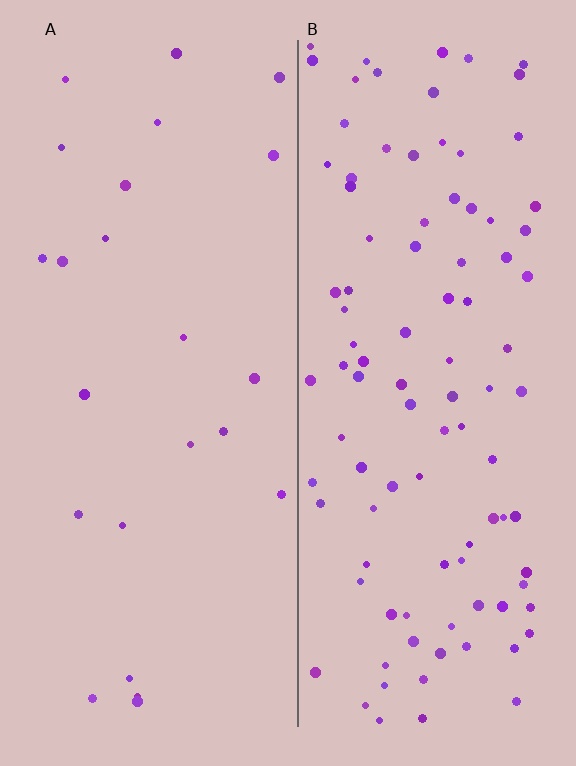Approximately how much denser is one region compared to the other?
Approximately 4.3× — region B over region A.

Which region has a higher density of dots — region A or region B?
B (the right).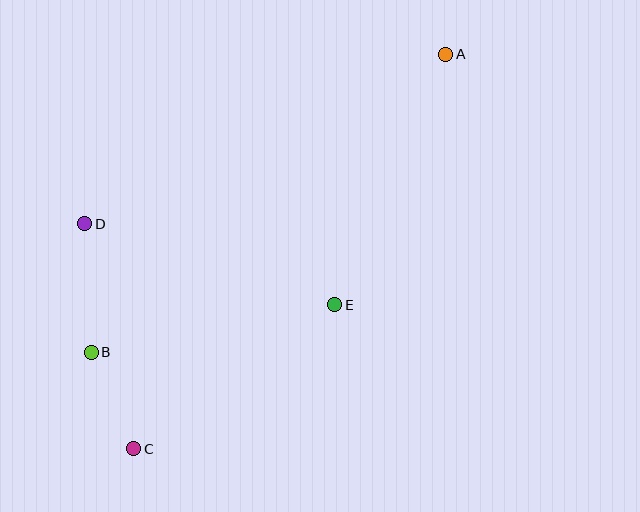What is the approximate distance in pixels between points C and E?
The distance between C and E is approximately 247 pixels.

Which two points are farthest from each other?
Points A and C are farthest from each other.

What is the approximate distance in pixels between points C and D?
The distance between C and D is approximately 230 pixels.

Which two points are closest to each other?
Points B and C are closest to each other.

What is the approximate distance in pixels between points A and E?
The distance between A and E is approximately 274 pixels.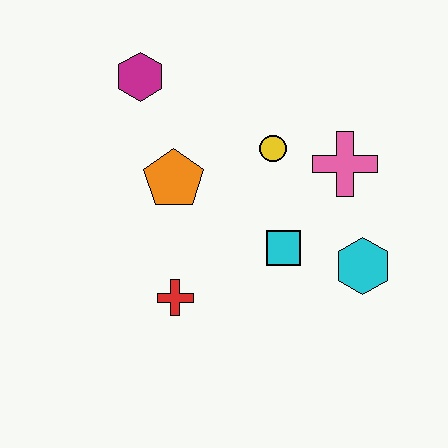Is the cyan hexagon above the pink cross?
No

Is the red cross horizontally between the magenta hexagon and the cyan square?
Yes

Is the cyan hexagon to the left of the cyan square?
No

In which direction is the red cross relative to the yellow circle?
The red cross is below the yellow circle.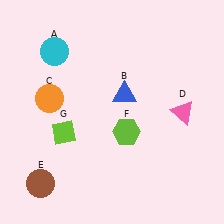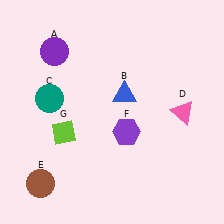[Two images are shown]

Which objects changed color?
A changed from cyan to purple. C changed from orange to teal. F changed from lime to purple.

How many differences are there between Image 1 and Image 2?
There are 3 differences between the two images.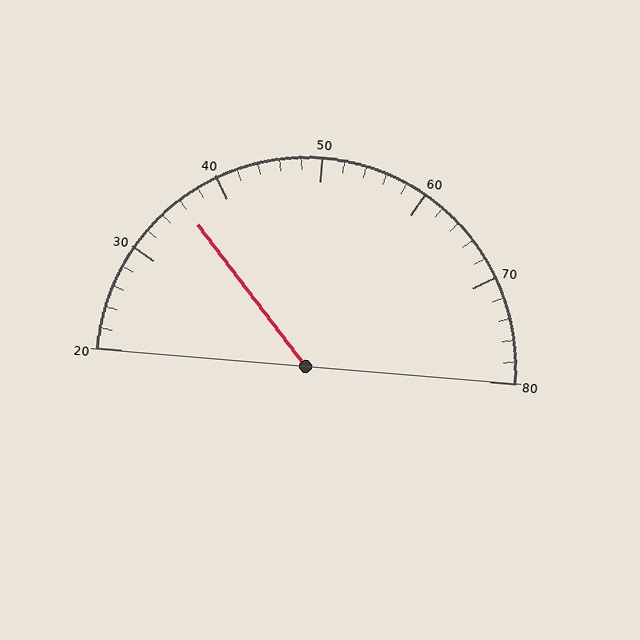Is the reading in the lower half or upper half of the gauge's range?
The reading is in the lower half of the range (20 to 80).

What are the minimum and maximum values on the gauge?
The gauge ranges from 20 to 80.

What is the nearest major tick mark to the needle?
The nearest major tick mark is 40.